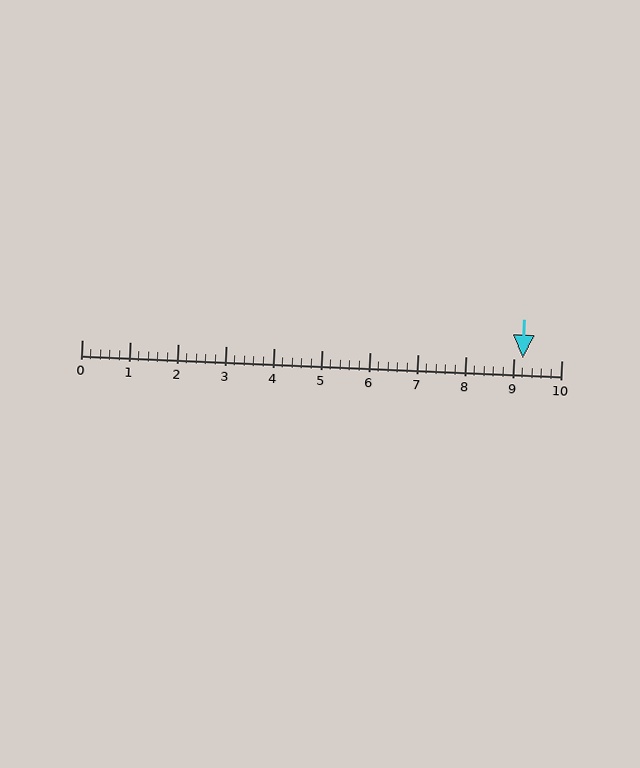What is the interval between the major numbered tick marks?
The major tick marks are spaced 1 units apart.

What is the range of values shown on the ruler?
The ruler shows values from 0 to 10.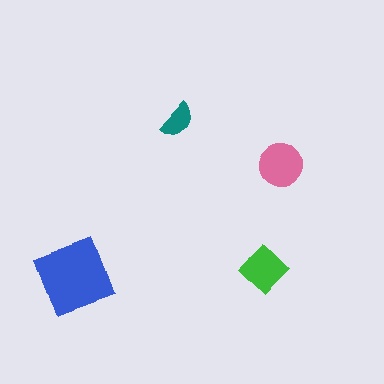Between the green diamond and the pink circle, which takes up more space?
The pink circle.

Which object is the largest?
The blue square.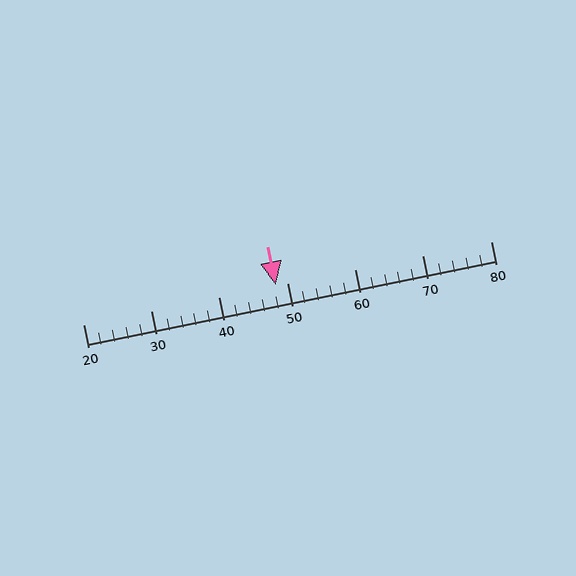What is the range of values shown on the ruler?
The ruler shows values from 20 to 80.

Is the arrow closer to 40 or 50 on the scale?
The arrow is closer to 50.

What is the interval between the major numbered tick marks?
The major tick marks are spaced 10 units apart.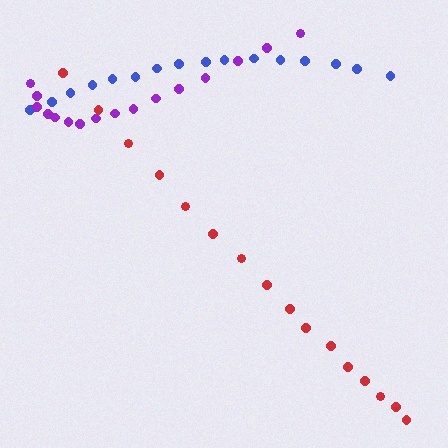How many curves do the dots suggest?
There are 3 distinct paths.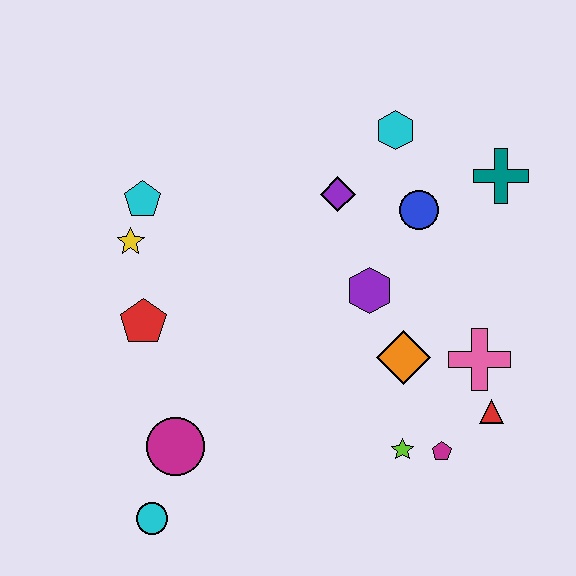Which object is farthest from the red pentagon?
The teal cross is farthest from the red pentagon.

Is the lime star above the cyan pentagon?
No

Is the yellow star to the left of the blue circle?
Yes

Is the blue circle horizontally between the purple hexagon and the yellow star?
No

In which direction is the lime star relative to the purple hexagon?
The lime star is below the purple hexagon.